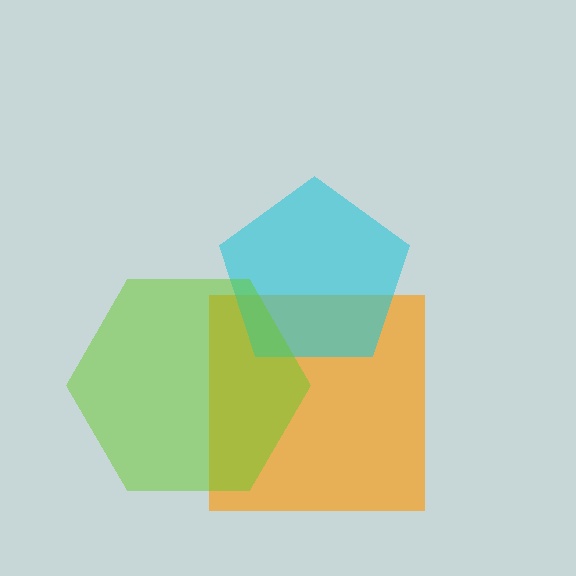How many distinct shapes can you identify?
There are 3 distinct shapes: an orange square, a cyan pentagon, a lime hexagon.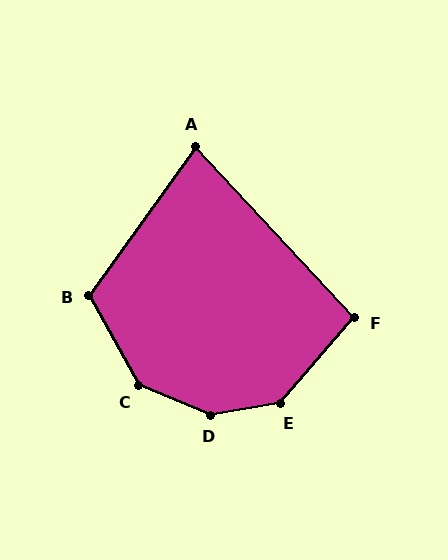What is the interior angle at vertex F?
Approximately 96 degrees (obtuse).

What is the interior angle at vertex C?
Approximately 141 degrees (obtuse).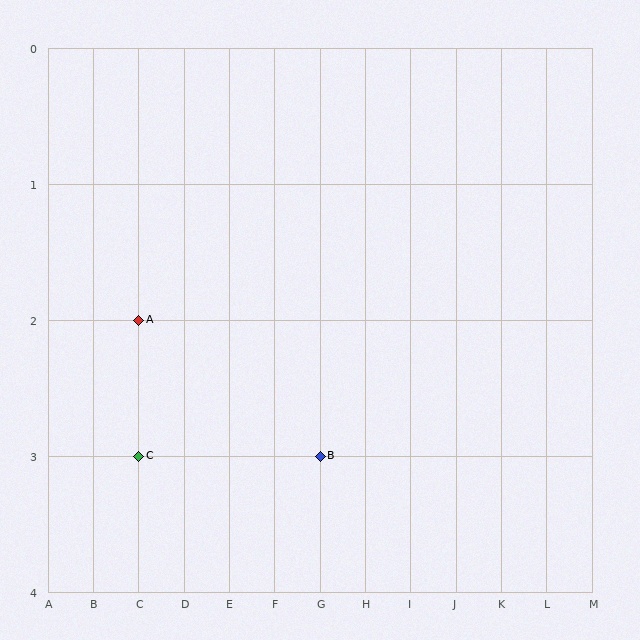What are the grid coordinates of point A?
Point A is at grid coordinates (C, 2).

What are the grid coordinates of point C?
Point C is at grid coordinates (C, 3).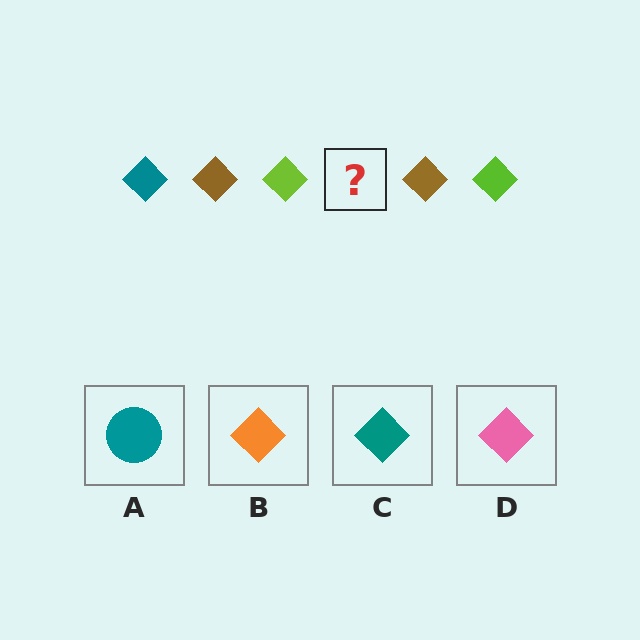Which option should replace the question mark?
Option C.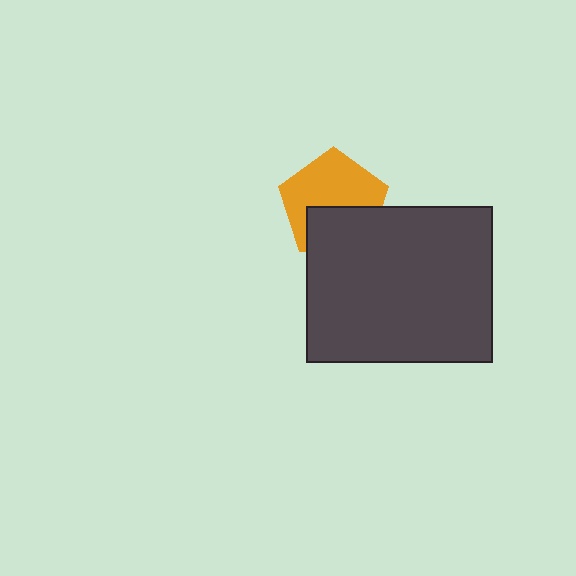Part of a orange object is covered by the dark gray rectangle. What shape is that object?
It is a pentagon.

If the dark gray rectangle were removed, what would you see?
You would see the complete orange pentagon.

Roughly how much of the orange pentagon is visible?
About half of it is visible (roughly 60%).